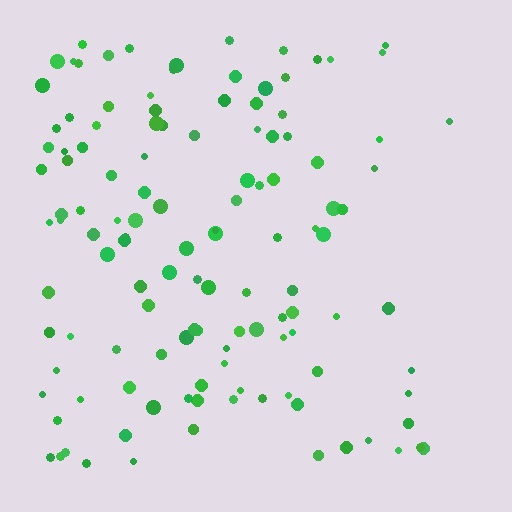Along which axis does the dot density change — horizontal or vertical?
Horizontal.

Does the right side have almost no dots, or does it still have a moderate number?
Still a moderate number, just noticeably fewer than the left.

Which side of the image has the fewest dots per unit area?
The right.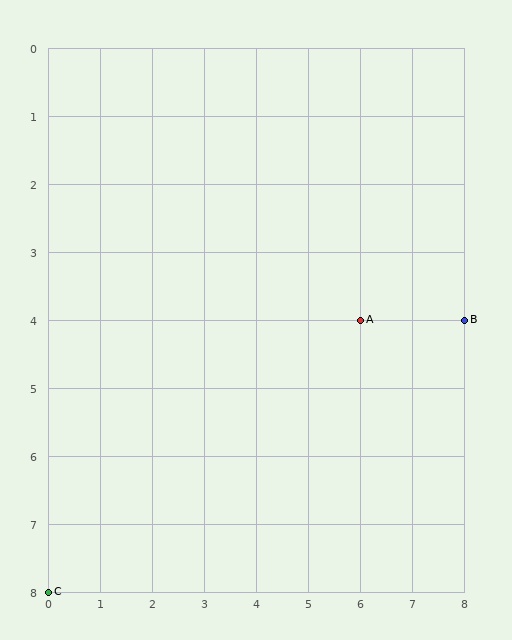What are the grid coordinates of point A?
Point A is at grid coordinates (6, 4).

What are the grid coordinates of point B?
Point B is at grid coordinates (8, 4).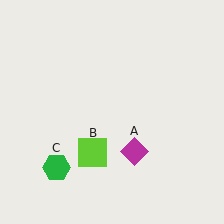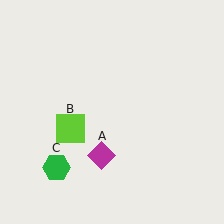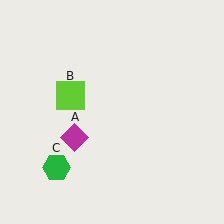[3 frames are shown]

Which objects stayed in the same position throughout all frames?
Green hexagon (object C) remained stationary.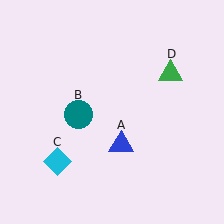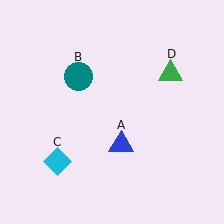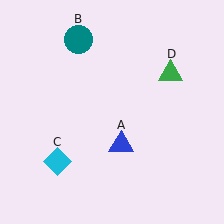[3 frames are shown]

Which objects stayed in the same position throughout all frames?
Blue triangle (object A) and cyan diamond (object C) and green triangle (object D) remained stationary.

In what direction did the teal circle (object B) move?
The teal circle (object B) moved up.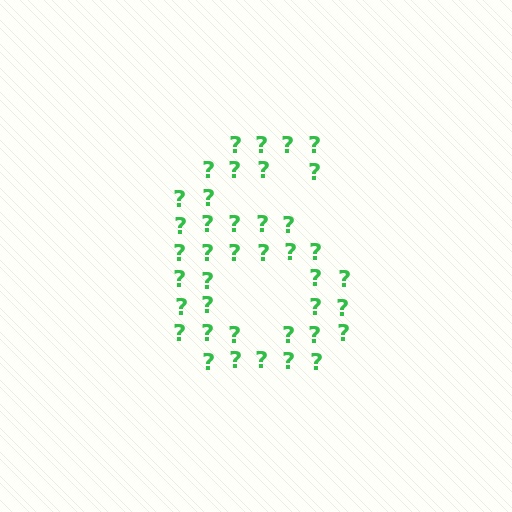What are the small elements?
The small elements are question marks.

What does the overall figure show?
The overall figure shows the digit 6.